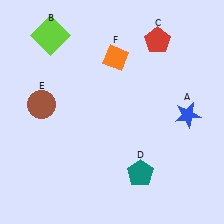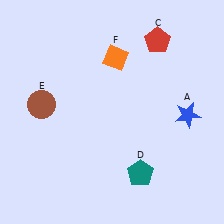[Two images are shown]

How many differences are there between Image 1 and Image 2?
There is 1 difference between the two images.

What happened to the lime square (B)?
The lime square (B) was removed in Image 2. It was in the top-left area of Image 1.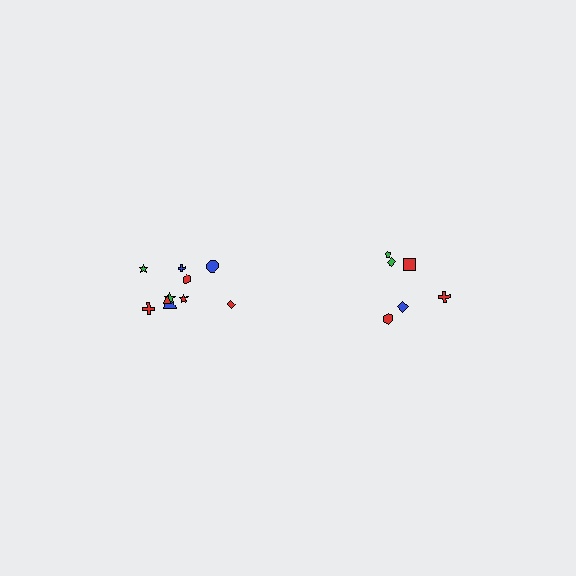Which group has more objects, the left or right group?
The left group.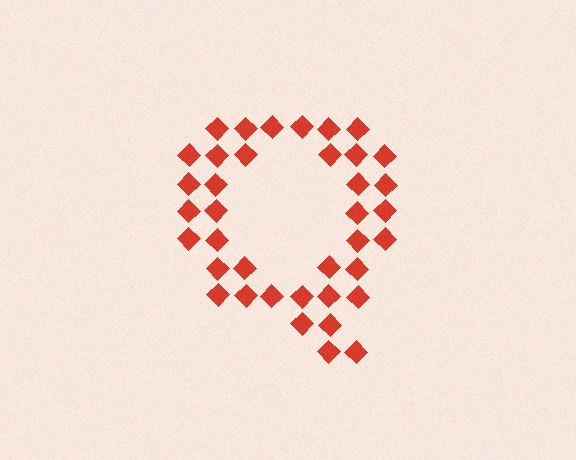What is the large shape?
The large shape is the letter Q.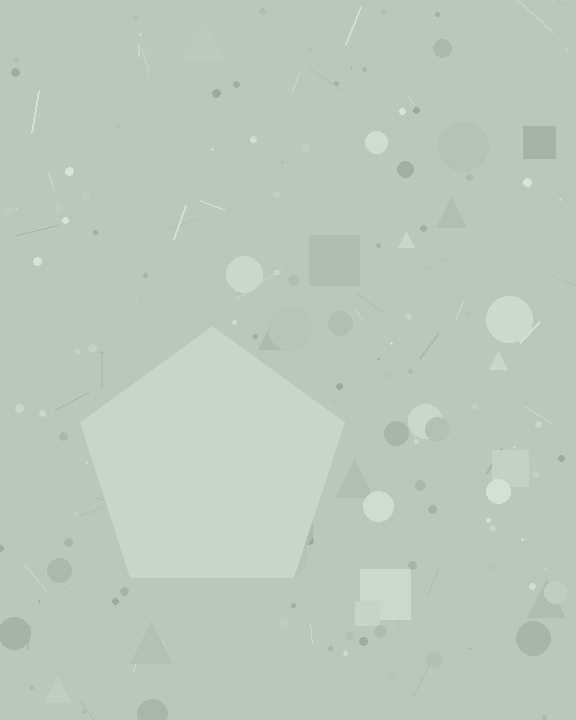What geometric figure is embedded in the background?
A pentagon is embedded in the background.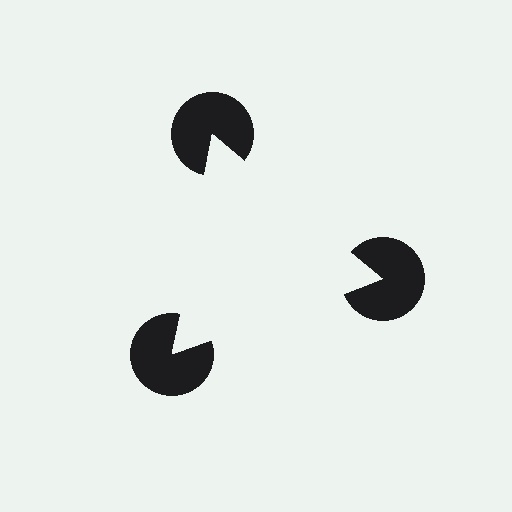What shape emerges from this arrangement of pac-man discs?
An illusory triangle — its edges are inferred from the aligned wedge cuts in the pac-man discs, not physically drawn.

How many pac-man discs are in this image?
There are 3 — one at each vertex of the illusory triangle.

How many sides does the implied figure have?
3 sides.